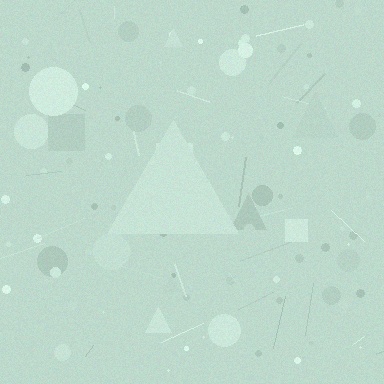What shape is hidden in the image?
A triangle is hidden in the image.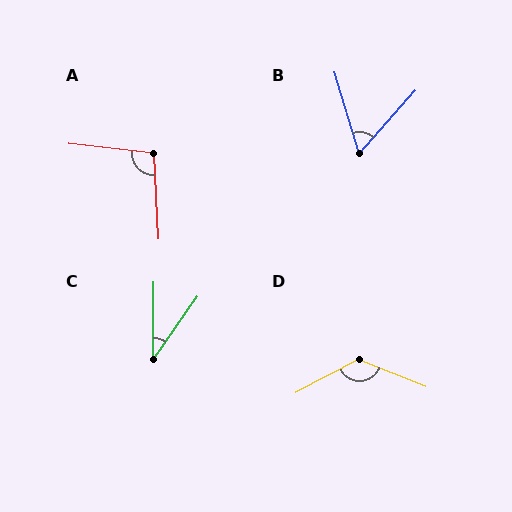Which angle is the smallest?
C, at approximately 35 degrees.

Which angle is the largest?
D, at approximately 130 degrees.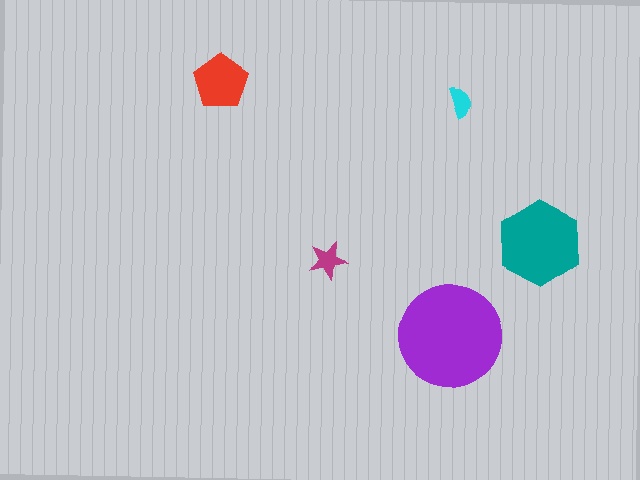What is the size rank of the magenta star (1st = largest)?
4th.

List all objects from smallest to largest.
The cyan semicircle, the magenta star, the red pentagon, the teal hexagon, the purple circle.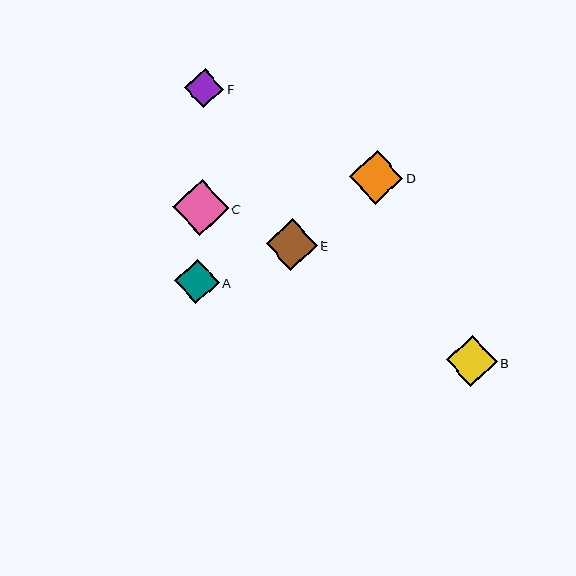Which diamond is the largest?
Diamond C is the largest with a size of approximately 56 pixels.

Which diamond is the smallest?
Diamond F is the smallest with a size of approximately 39 pixels.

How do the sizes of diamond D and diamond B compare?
Diamond D and diamond B are approximately the same size.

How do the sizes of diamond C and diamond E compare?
Diamond C and diamond E are approximately the same size.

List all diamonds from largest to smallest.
From largest to smallest: C, D, E, B, A, F.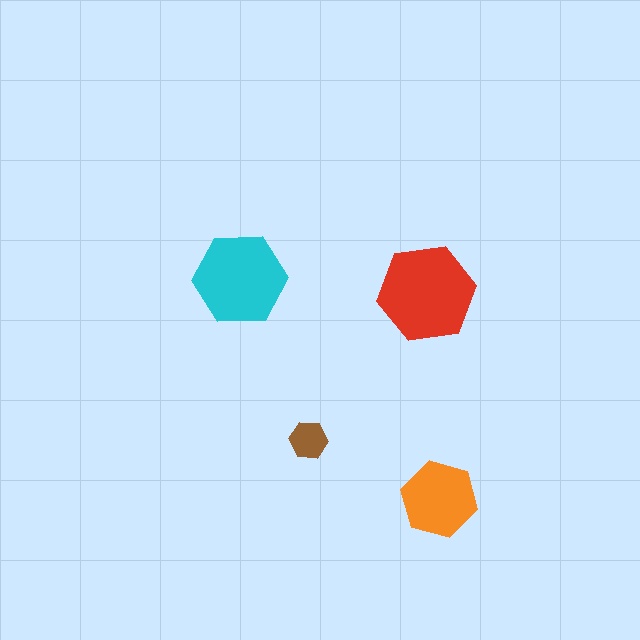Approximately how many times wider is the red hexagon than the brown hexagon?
About 2.5 times wider.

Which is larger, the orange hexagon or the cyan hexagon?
The cyan one.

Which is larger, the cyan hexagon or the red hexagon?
The red one.